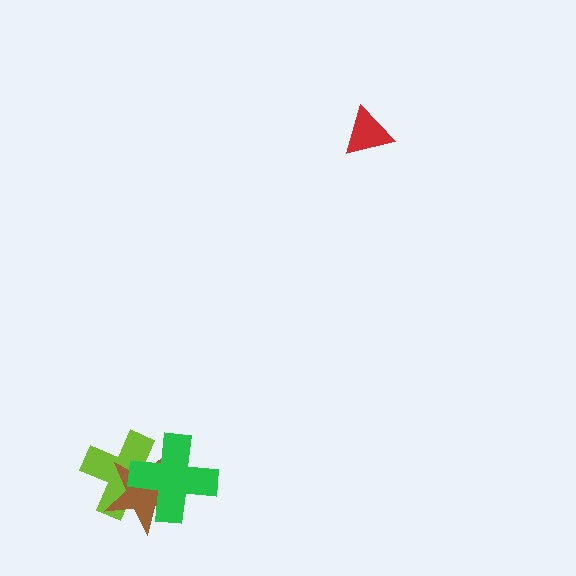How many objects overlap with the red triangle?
0 objects overlap with the red triangle.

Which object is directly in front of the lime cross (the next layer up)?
The brown star is directly in front of the lime cross.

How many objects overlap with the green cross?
2 objects overlap with the green cross.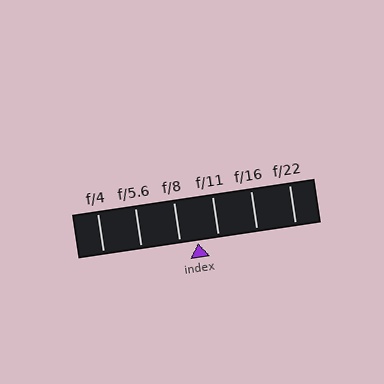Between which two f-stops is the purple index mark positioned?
The index mark is between f/8 and f/11.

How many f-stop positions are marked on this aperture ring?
There are 6 f-stop positions marked.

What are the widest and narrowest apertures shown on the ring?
The widest aperture shown is f/4 and the narrowest is f/22.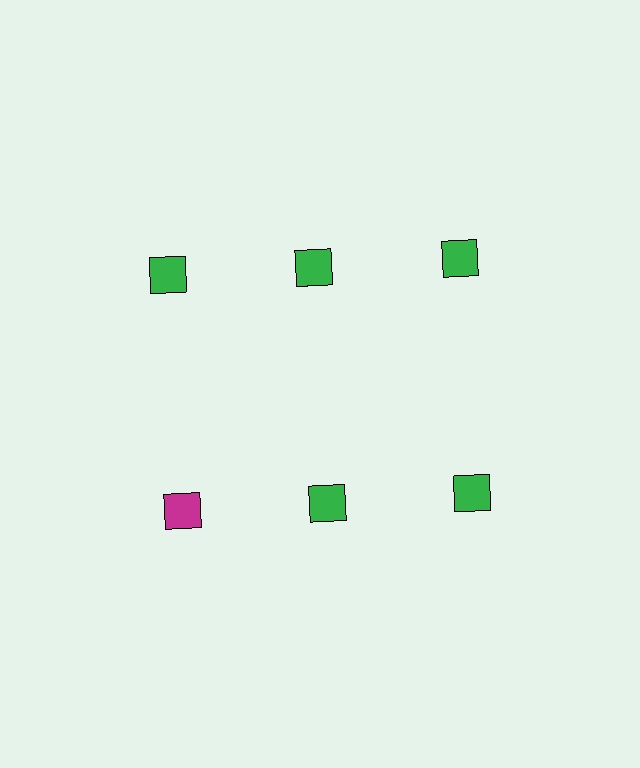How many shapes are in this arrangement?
There are 6 shapes arranged in a grid pattern.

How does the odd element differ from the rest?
It has a different color: magenta instead of green.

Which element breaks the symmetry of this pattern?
The magenta square in the second row, leftmost column breaks the symmetry. All other shapes are green squares.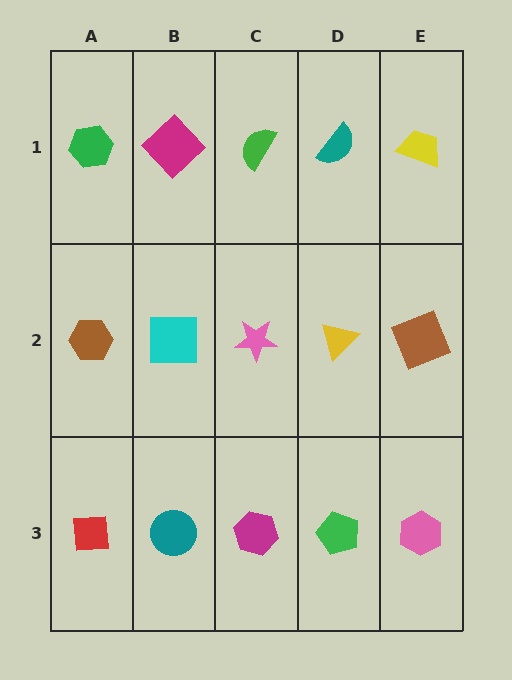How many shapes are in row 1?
5 shapes.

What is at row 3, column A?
A red square.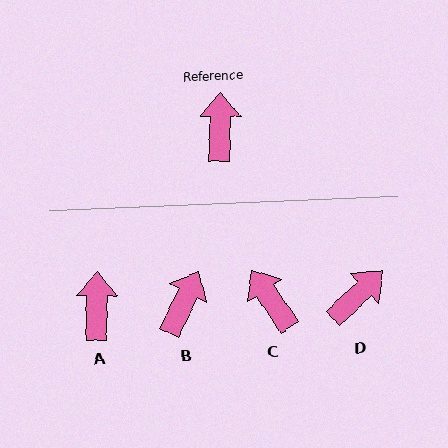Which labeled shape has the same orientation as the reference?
A.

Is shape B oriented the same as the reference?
No, it is off by about 25 degrees.